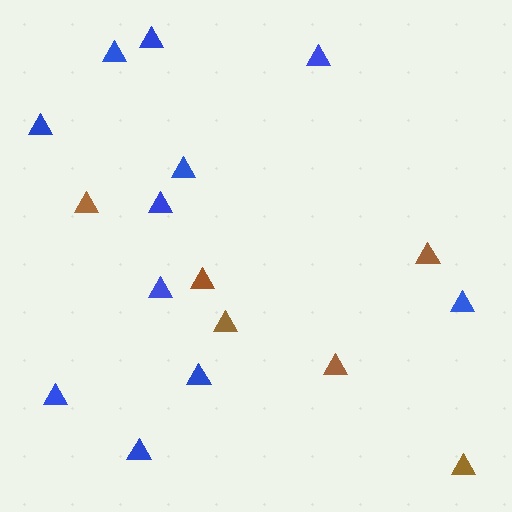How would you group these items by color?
There are 2 groups: one group of blue triangles (11) and one group of brown triangles (6).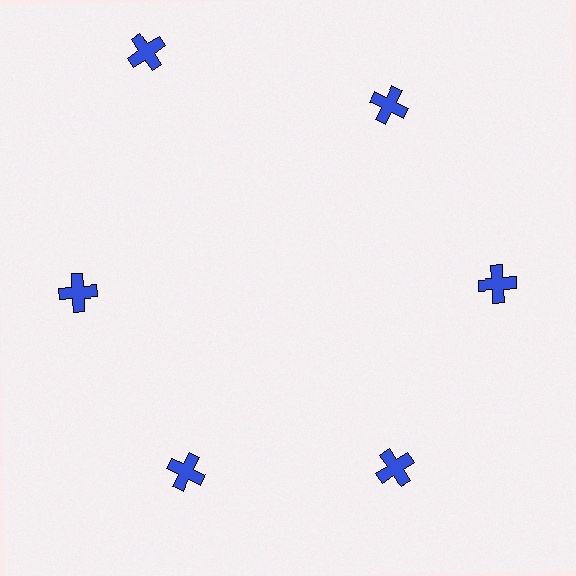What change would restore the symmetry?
The symmetry would be restored by moving it inward, back onto the ring so that all 6 crosses sit at equal angles and equal distance from the center.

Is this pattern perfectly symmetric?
No. The 6 blue crosses are arranged in a ring, but one element near the 11 o'clock position is pushed outward from the center, breaking the 6-fold rotational symmetry.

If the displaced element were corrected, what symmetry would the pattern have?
It would have 6-fold rotational symmetry — the pattern would map onto itself every 60 degrees.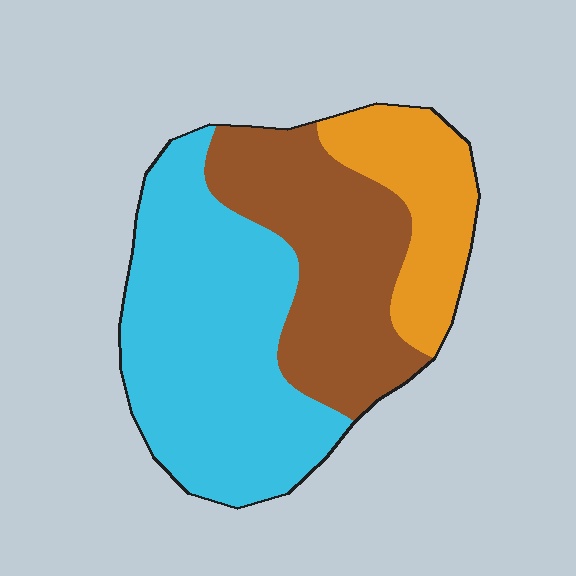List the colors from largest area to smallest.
From largest to smallest: cyan, brown, orange.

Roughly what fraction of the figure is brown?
Brown covers roughly 35% of the figure.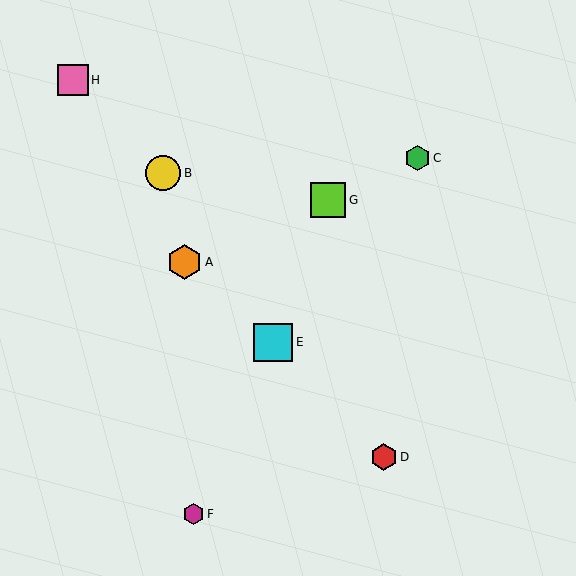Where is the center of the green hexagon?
The center of the green hexagon is at (418, 158).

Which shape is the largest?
The cyan square (labeled E) is the largest.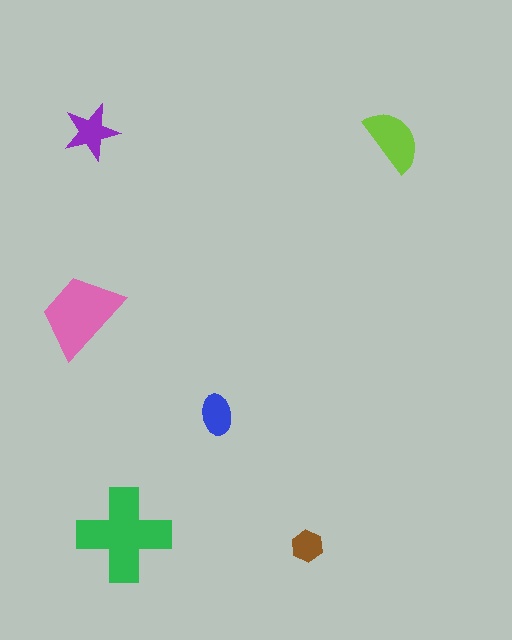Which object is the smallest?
The brown hexagon.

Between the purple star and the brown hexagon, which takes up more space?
The purple star.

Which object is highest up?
The purple star is topmost.